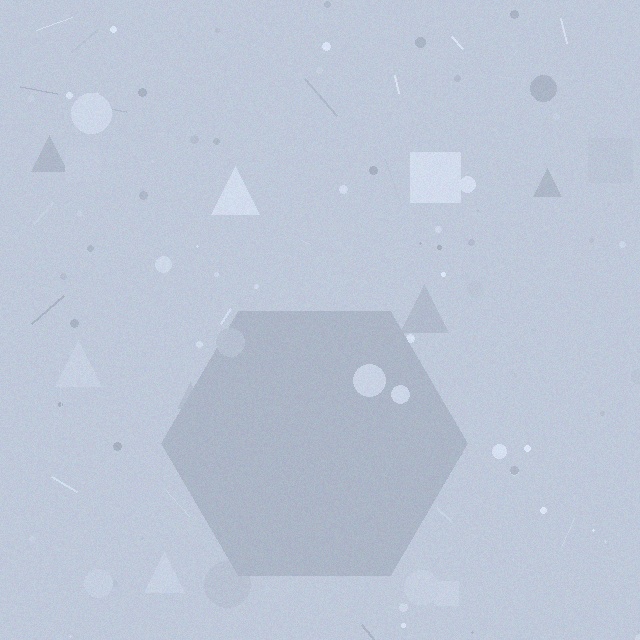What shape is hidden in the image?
A hexagon is hidden in the image.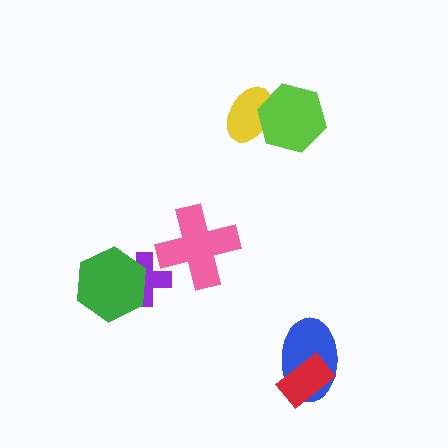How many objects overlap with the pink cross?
0 objects overlap with the pink cross.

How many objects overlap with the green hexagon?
1 object overlaps with the green hexagon.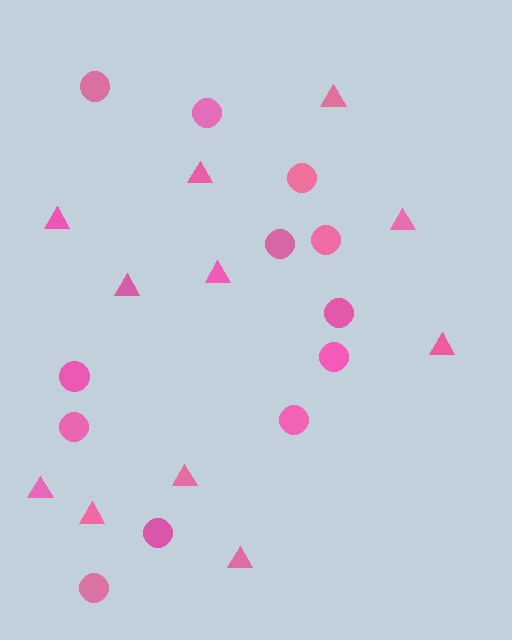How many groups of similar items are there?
There are 2 groups: one group of circles (12) and one group of triangles (11).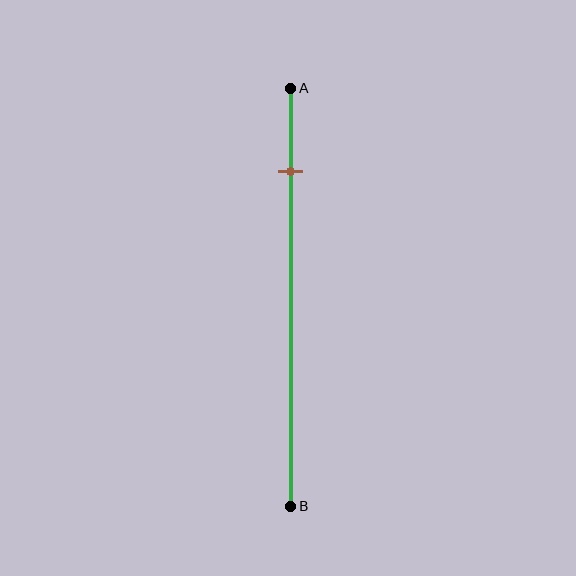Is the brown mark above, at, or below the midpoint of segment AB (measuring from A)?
The brown mark is above the midpoint of segment AB.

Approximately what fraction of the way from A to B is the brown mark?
The brown mark is approximately 20% of the way from A to B.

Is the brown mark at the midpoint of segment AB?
No, the mark is at about 20% from A, not at the 50% midpoint.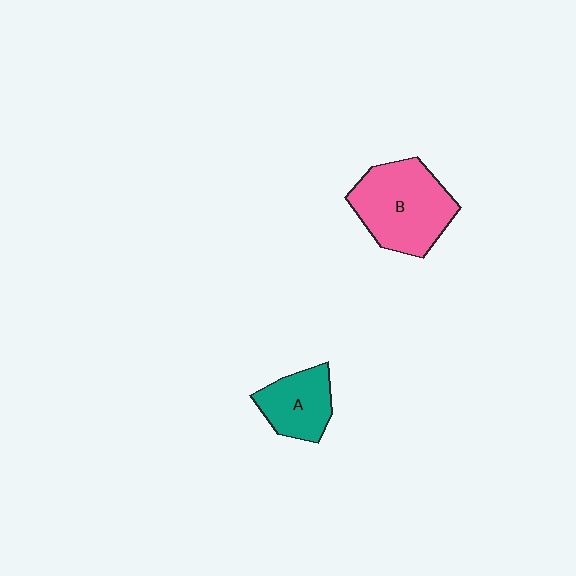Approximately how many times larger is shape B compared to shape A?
Approximately 1.7 times.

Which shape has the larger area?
Shape B (pink).